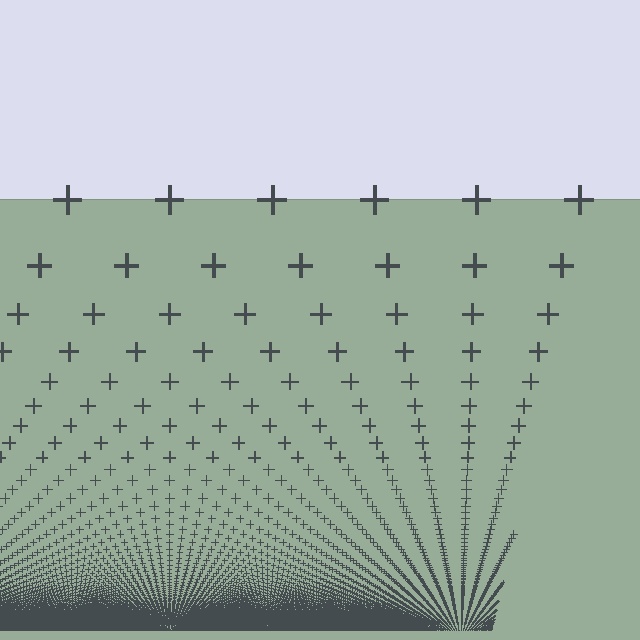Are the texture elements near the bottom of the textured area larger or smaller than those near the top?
Smaller. The gradient is inverted — elements near the bottom are smaller and denser.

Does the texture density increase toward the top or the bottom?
Density increases toward the bottom.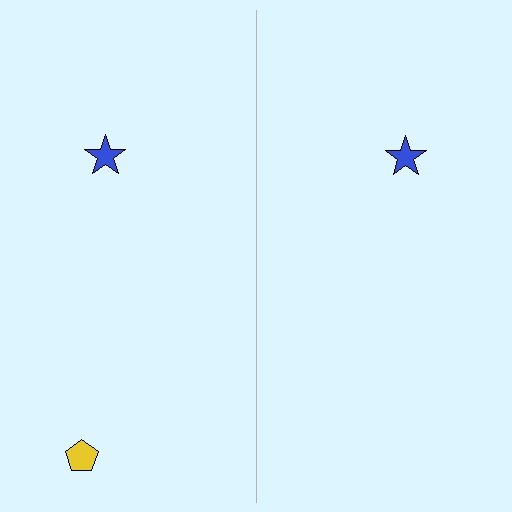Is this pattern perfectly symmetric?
No, the pattern is not perfectly symmetric. A yellow pentagon is missing from the right side.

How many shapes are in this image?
There are 3 shapes in this image.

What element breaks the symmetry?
A yellow pentagon is missing from the right side.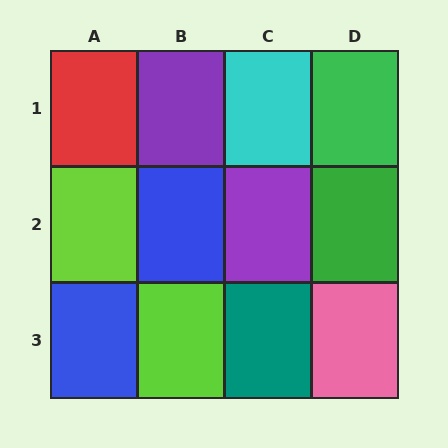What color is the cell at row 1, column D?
Green.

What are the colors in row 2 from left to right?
Lime, blue, purple, green.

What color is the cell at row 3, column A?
Blue.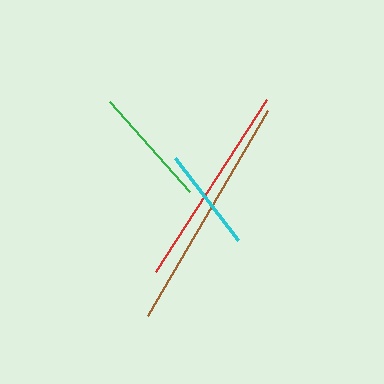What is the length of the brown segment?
The brown segment is approximately 238 pixels long.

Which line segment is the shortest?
The cyan line is the shortest at approximately 104 pixels.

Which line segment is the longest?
The brown line is the longest at approximately 238 pixels.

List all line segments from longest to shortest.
From longest to shortest: brown, red, green, cyan.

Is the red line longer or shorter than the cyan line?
The red line is longer than the cyan line.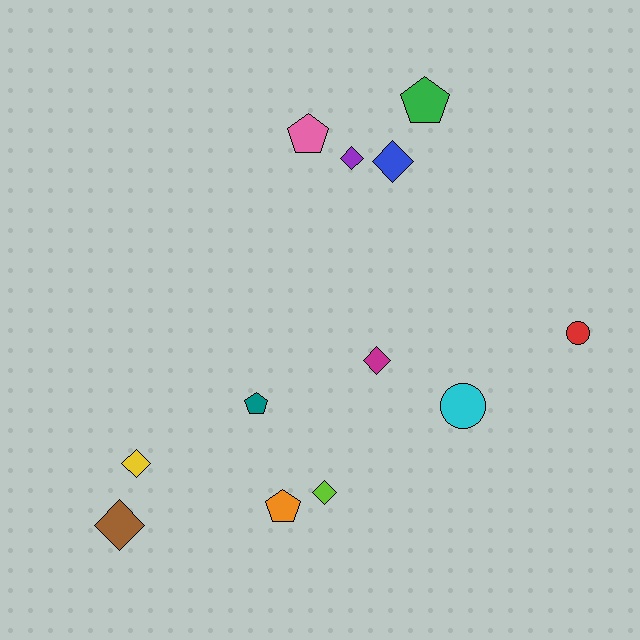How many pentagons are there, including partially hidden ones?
There are 4 pentagons.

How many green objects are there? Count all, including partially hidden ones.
There is 1 green object.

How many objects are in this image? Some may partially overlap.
There are 12 objects.